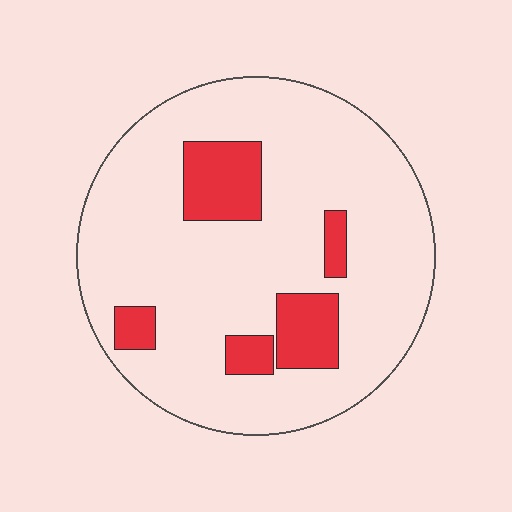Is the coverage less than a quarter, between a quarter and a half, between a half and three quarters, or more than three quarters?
Less than a quarter.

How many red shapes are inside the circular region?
5.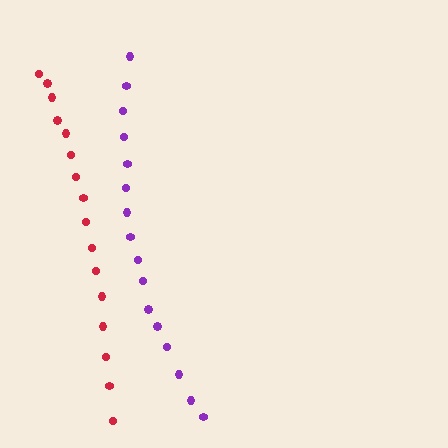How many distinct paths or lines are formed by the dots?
There are 2 distinct paths.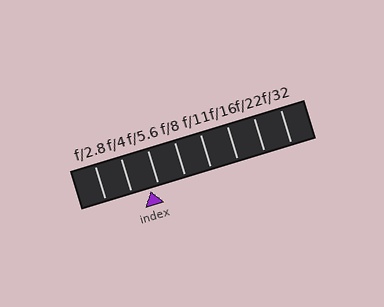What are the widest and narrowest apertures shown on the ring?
The widest aperture shown is f/2.8 and the narrowest is f/32.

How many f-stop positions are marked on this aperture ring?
There are 8 f-stop positions marked.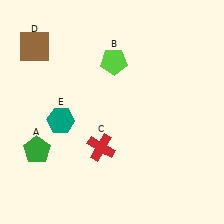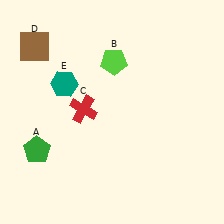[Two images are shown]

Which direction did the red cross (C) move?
The red cross (C) moved up.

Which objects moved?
The objects that moved are: the red cross (C), the teal hexagon (E).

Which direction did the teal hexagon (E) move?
The teal hexagon (E) moved up.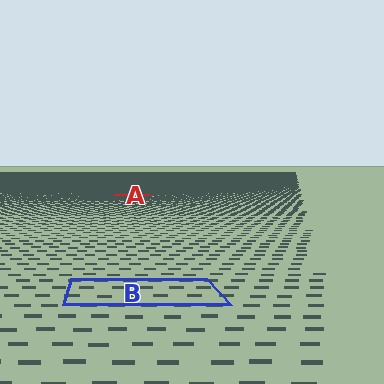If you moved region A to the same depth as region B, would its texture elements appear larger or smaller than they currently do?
They would appear larger. At a closer depth, the same texture elements are projected at a bigger on-screen size.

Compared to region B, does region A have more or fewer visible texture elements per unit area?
Region A has more texture elements per unit area — they are packed more densely because it is farther away.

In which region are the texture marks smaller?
The texture marks are smaller in region A, because it is farther away.